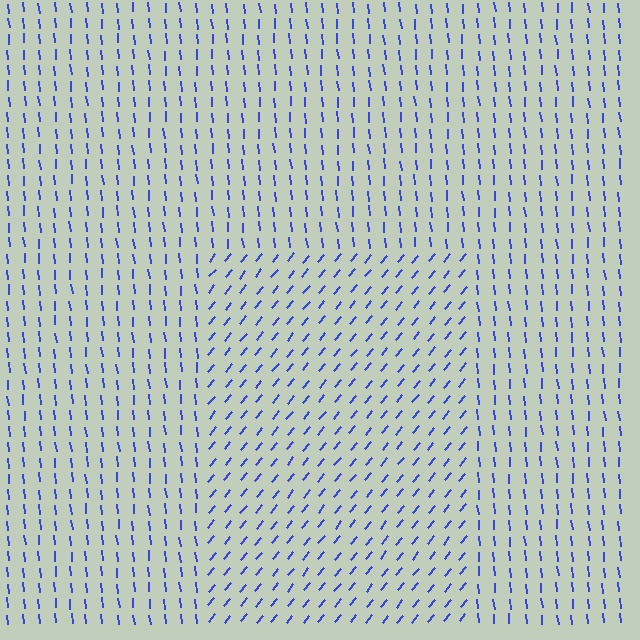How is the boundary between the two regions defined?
The boundary is defined purely by a change in line orientation (approximately 45 degrees difference). All lines are the same color and thickness.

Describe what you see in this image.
The image is filled with small blue line segments. A rectangle region in the image has lines oriented differently from the surrounding lines, creating a visible texture boundary.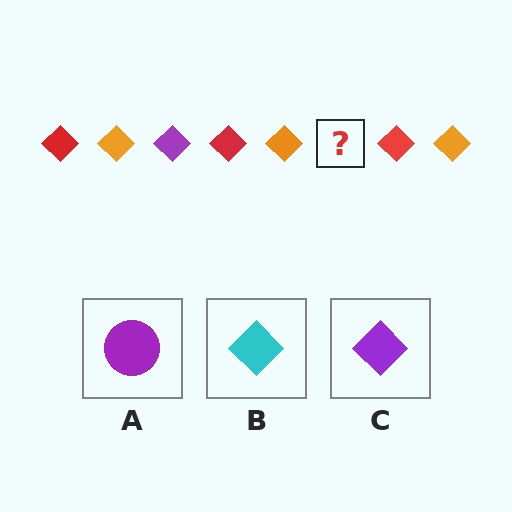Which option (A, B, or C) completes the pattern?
C.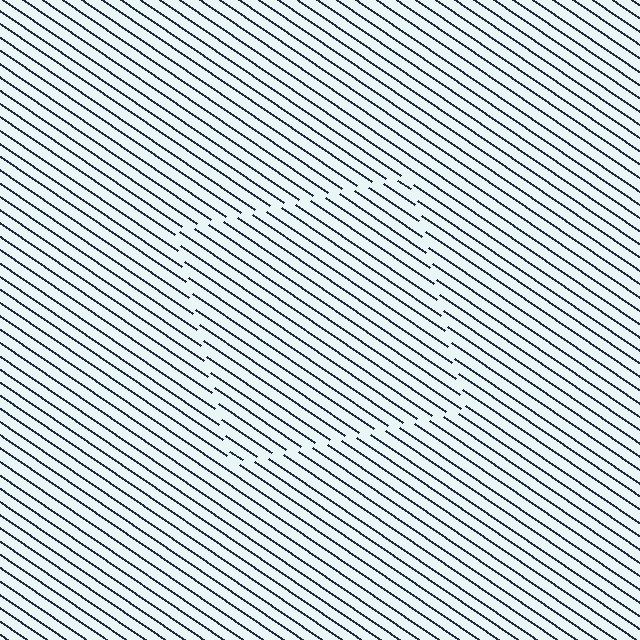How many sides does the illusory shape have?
4 sides — the line-ends trace a square.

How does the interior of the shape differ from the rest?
The interior of the shape contains the same grating, shifted by half a period — the contour is defined by the phase discontinuity where line-ends from the inner and outer gratings abut.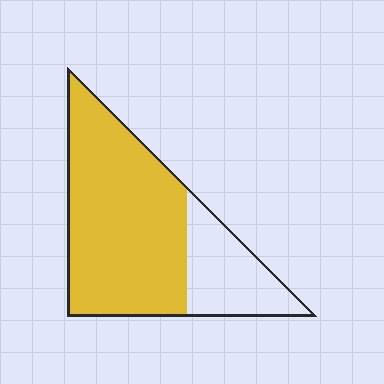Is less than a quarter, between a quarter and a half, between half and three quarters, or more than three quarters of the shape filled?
Between half and three quarters.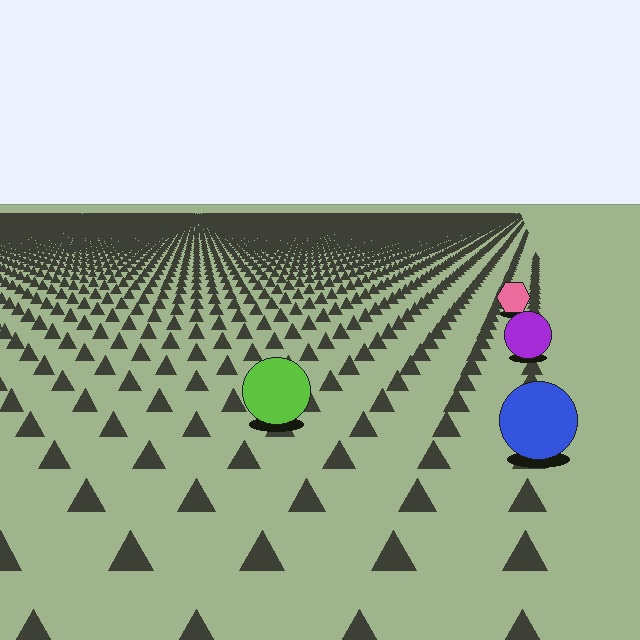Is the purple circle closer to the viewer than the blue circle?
No. The blue circle is closer — you can tell from the texture gradient: the ground texture is coarser near it.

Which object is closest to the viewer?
The blue circle is closest. The texture marks near it are larger and more spread out.